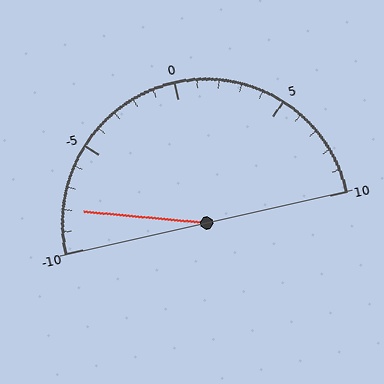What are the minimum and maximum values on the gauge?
The gauge ranges from -10 to 10.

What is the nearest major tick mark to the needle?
The nearest major tick mark is -10.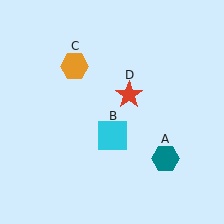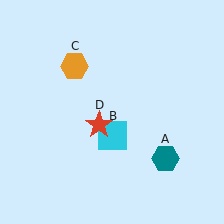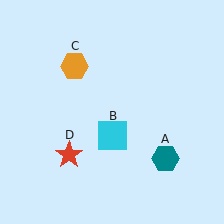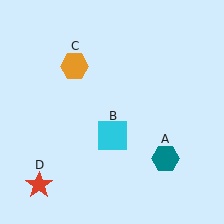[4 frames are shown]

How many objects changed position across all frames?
1 object changed position: red star (object D).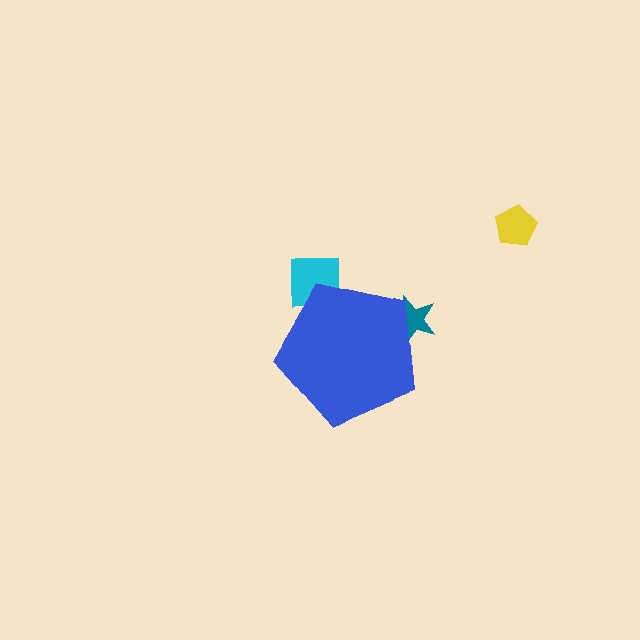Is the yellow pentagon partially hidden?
No, the yellow pentagon is fully visible.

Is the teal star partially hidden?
Yes, the teal star is partially hidden behind the blue pentagon.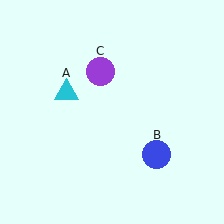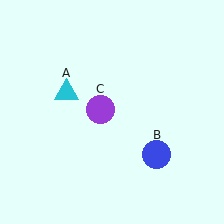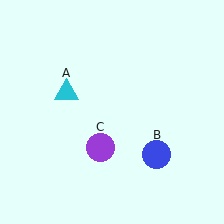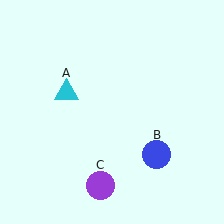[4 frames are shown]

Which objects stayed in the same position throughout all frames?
Cyan triangle (object A) and blue circle (object B) remained stationary.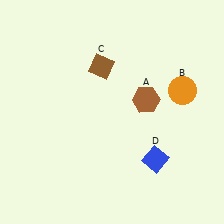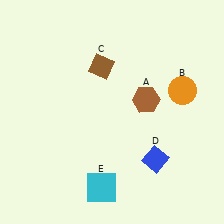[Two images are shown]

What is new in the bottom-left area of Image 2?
A cyan square (E) was added in the bottom-left area of Image 2.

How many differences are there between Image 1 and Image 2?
There is 1 difference between the two images.